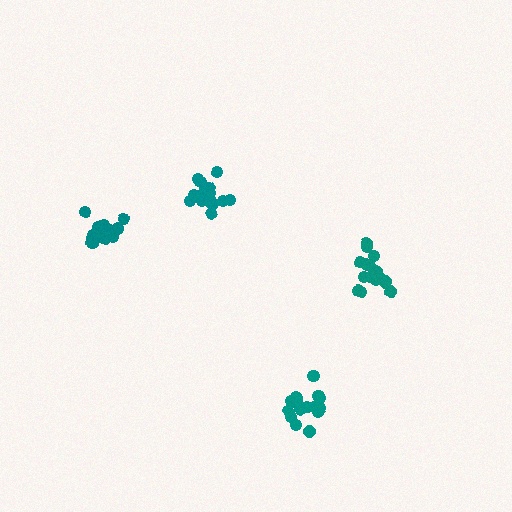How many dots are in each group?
Group 1: 17 dots, Group 2: 15 dots, Group 3: 15 dots, Group 4: 19 dots (66 total).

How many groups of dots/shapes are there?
There are 4 groups.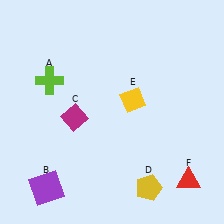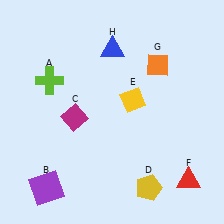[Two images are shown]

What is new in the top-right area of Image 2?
An orange diamond (G) was added in the top-right area of Image 2.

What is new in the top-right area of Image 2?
A blue triangle (H) was added in the top-right area of Image 2.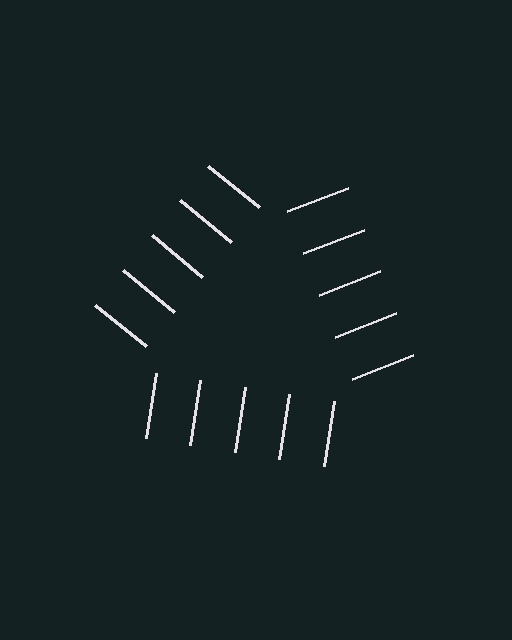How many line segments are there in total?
15 — 5 along each of the 3 edges.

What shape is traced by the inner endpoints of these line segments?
An illusory triangle — the line segments terminate on its edges but no continuous stroke is drawn.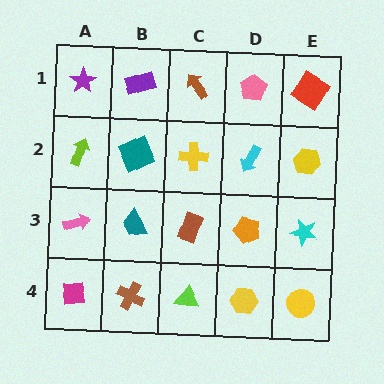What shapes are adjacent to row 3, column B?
A teal square (row 2, column B), a brown cross (row 4, column B), a pink arrow (row 3, column A), a brown rectangle (row 3, column C).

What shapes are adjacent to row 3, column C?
A yellow cross (row 2, column C), a lime triangle (row 4, column C), a teal trapezoid (row 3, column B), an orange pentagon (row 3, column D).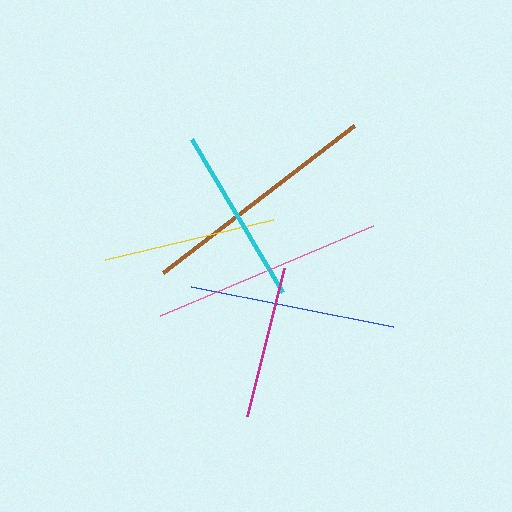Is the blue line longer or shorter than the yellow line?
The blue line is longer than the yellow line.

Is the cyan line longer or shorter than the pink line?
The pink line is longer than the cyan line.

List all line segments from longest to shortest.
From longest to shortest: brown, pink, blue, cyan, yellow, magenta.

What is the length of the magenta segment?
The magenta segment is approximately 153 pixels long.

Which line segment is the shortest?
The magenta line is the shortest at approximately 153 pixels.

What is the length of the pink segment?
The pink segment is approximately 231 pixels long.